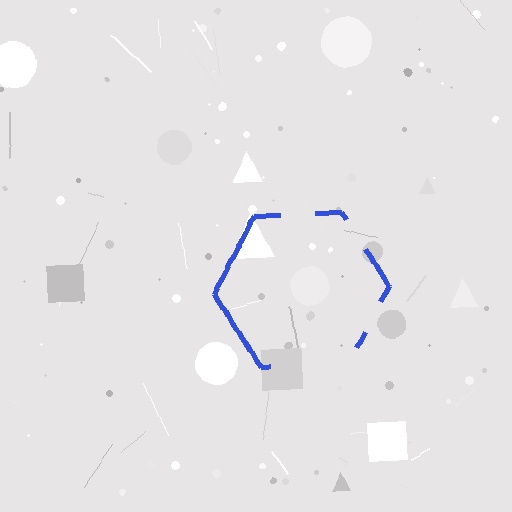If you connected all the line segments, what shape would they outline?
They would outline a hexagon.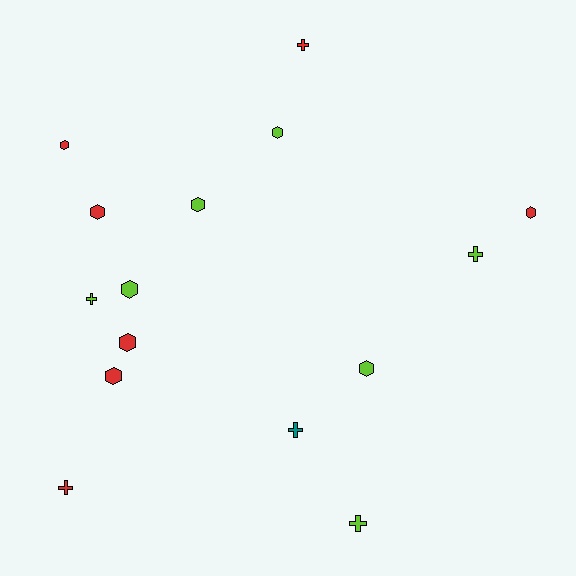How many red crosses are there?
There are 2 red crosses.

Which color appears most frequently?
Red, with 7 objects.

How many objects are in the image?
There are 15 objects.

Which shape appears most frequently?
Hexagon, with 9 objects.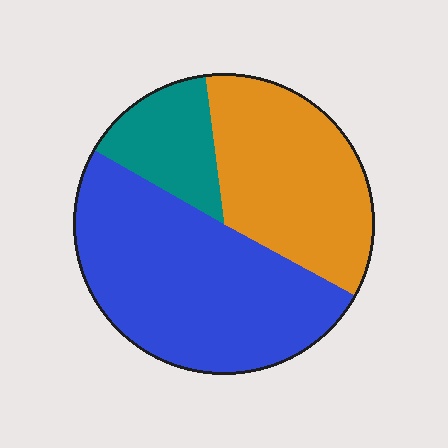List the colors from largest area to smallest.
From largest to smallest: blue, orange, teal.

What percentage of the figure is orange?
Orange covers 35% of the figure.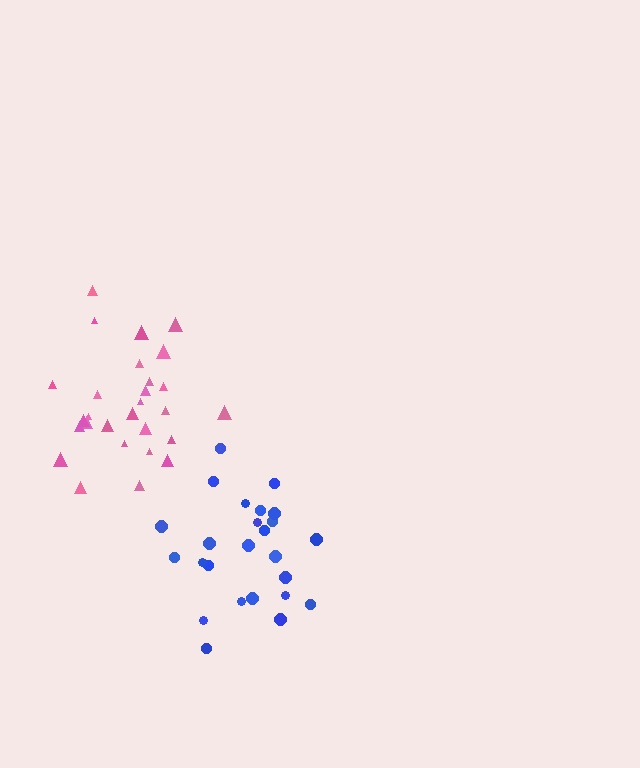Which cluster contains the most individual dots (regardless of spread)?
Pink (28).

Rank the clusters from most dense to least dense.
blue, pink.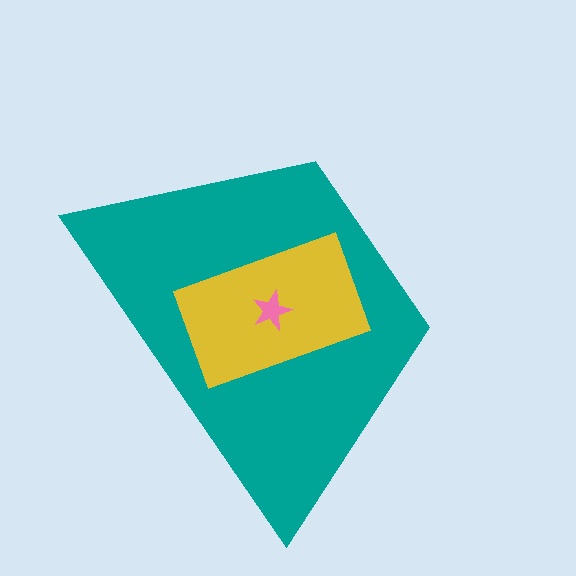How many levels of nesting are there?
3.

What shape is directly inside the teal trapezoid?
The yellow rectangle.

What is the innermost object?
The pink star.